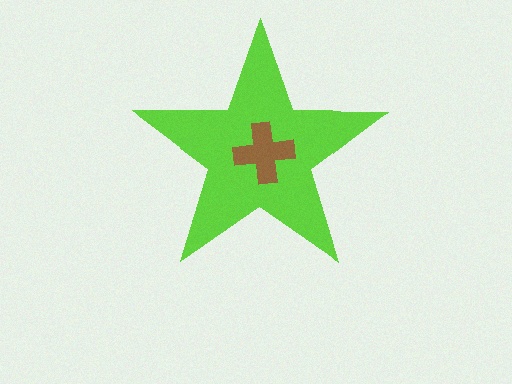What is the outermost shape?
The lime star.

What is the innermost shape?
The brown cross.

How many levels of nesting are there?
2.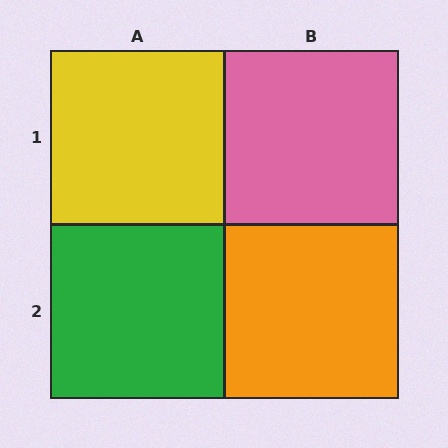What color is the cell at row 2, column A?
Green.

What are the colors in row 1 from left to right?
Yellow, pink.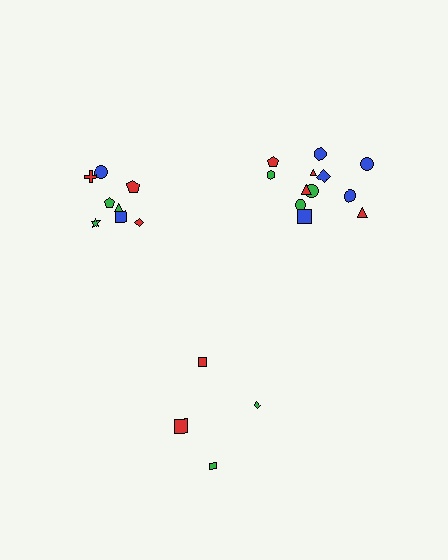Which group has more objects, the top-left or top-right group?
The top-right group.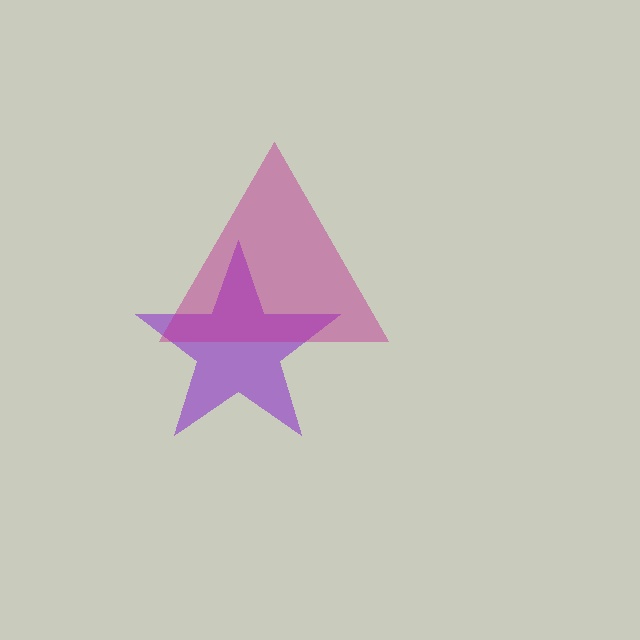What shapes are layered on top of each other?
The layered shapes are: a purple star, a magenta triangle.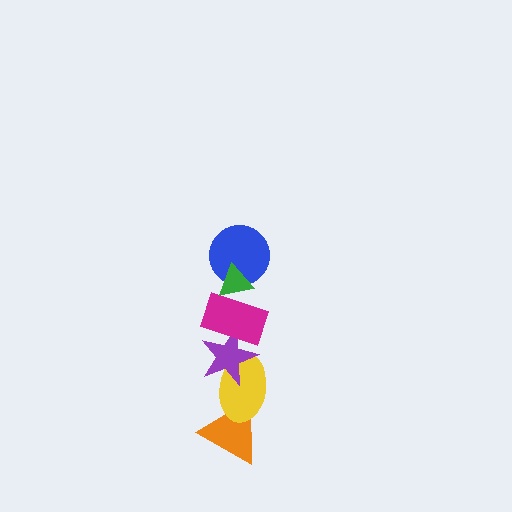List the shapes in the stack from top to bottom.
From top to bottom: the green triangle, the blue circle, the magenta rectangle, the purple star, the yellow ellipse, the orange triangle.